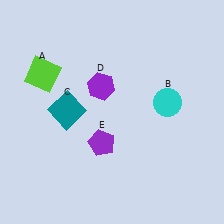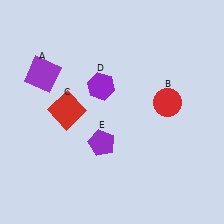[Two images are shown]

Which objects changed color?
A changed from lime to purple. B changed from cyan to red. C changed from teal to red.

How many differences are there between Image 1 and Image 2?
There are 3 differences between the two images.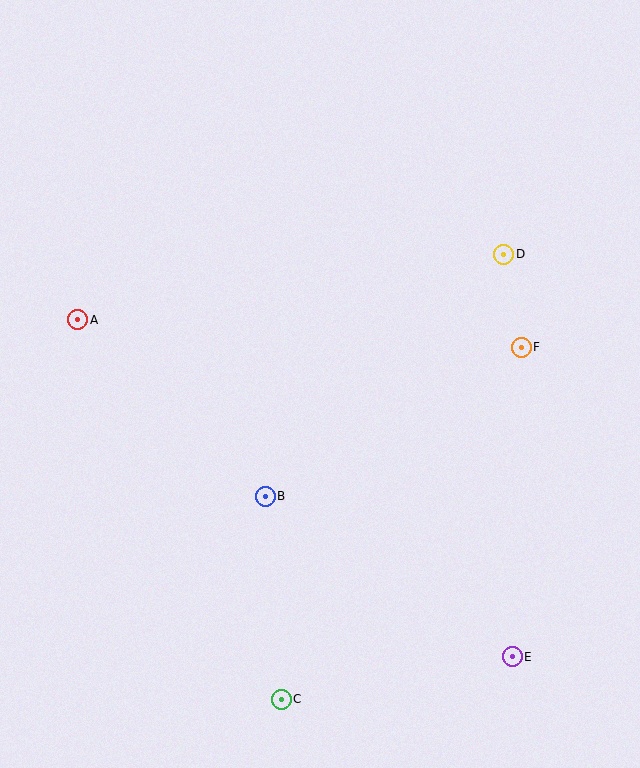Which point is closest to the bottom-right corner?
Point E is closest to the bottom-right corner.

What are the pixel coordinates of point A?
Point A is at (78, 320).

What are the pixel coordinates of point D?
Point D is at (504, 254).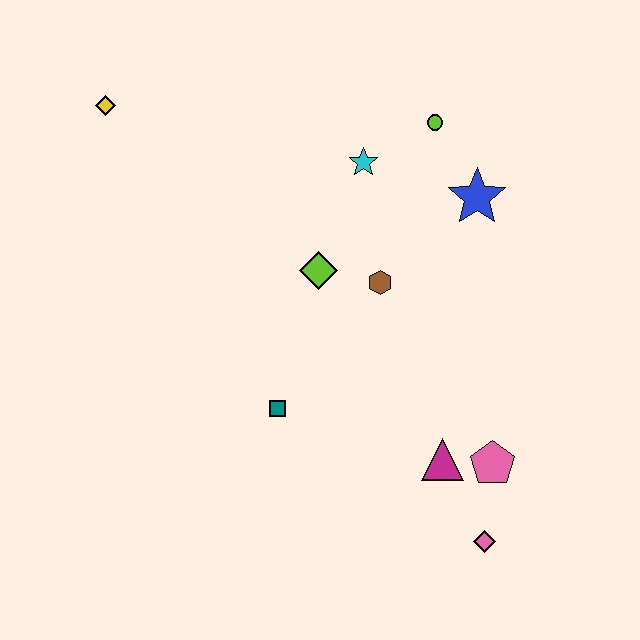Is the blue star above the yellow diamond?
No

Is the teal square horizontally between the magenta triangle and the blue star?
No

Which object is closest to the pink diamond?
The pink pentagon is closest to the pink diamond.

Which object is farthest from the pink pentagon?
The yellow diamond is farthest from the pink pentagon.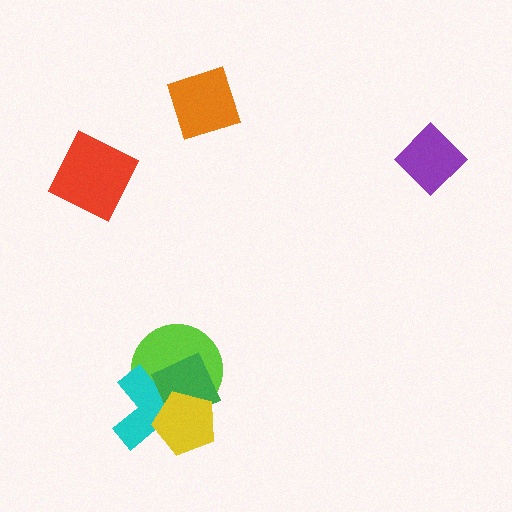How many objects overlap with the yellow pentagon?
3 objects overlap with the yellow pentagon.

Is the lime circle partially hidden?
Yes, it is partially covered by another shape.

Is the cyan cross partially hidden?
Yes, it is partially covered by another shape.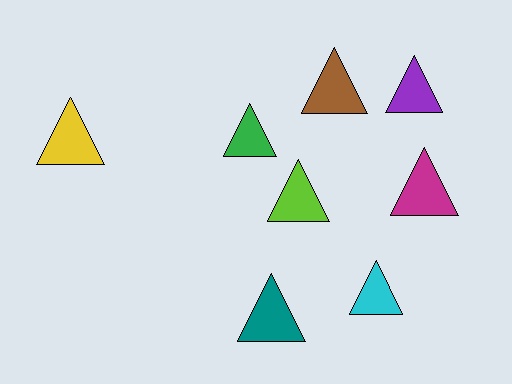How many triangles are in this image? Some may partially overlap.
There are 8 triangles.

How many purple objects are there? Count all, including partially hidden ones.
There is 1 purple object.